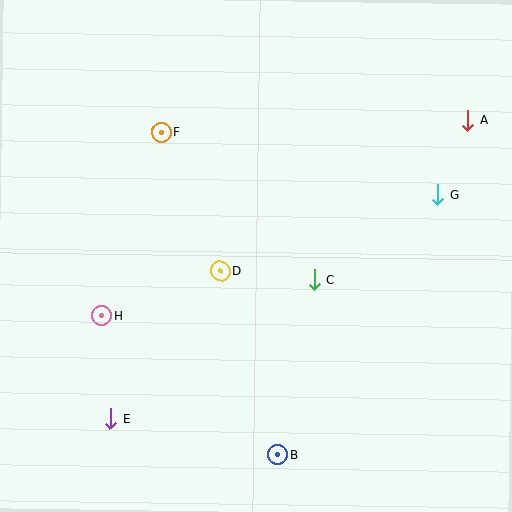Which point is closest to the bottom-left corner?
Point E is closest to the bottom-left corner.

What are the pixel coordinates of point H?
Point H is at (102, 316).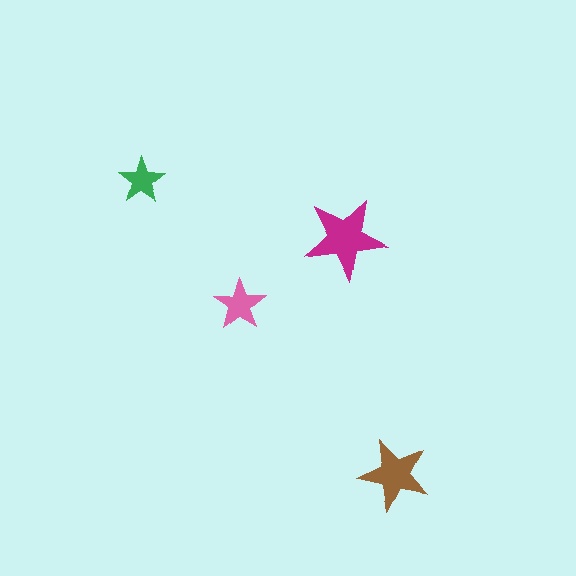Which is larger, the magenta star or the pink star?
The magenta one.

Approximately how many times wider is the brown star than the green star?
About 1.5 times wider.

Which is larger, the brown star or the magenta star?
The magenta one.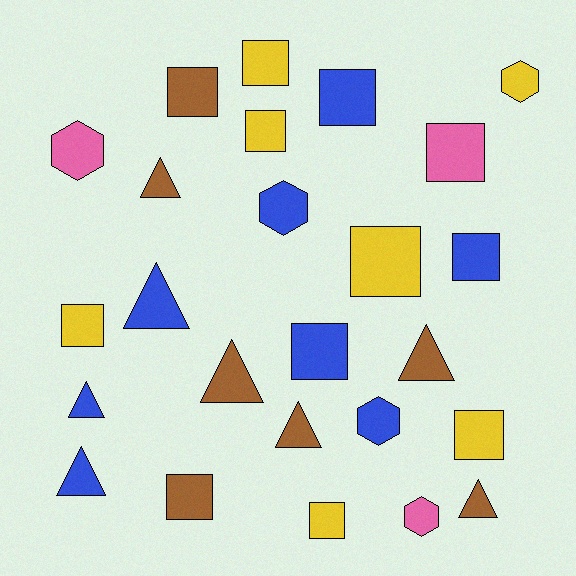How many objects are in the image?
There are 25 objects.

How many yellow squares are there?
There are 6 yellow squares.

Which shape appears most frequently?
Square, with 12 objects.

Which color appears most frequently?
Blue, with 8 objects.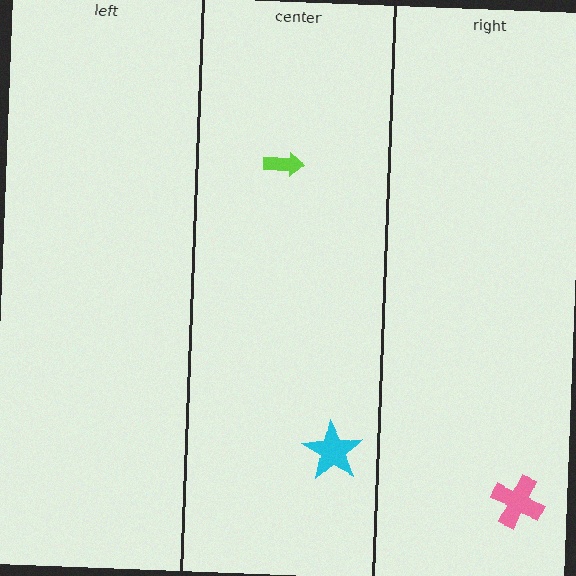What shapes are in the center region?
The cyan star, the lime arrow.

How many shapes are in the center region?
2.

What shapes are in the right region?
The pink cross.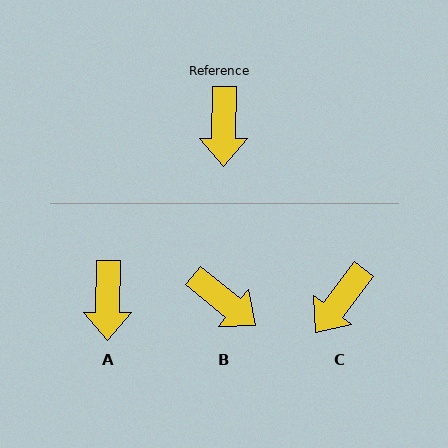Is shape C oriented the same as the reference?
No, it is off by about 37 degrees.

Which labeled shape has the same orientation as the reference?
A.